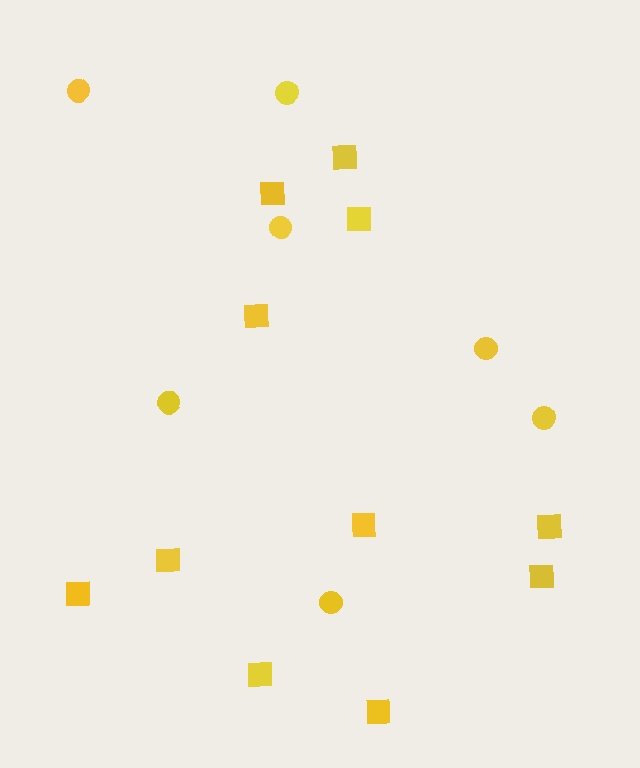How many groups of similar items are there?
There are 2 groups: one group of circles (7) and one group of squares (11).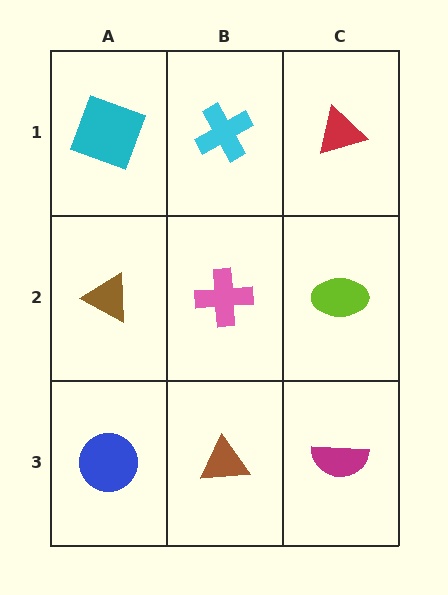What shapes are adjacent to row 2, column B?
A cyan cross (row 1, column B), a brown triangle (row 3, column B), a brown triangle (row 2, column A), a lime ellipse (row 2, column C).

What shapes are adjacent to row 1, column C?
A lime ellipse (row 2, column C), a cyan cross (row 1, column B).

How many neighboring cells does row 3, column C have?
2.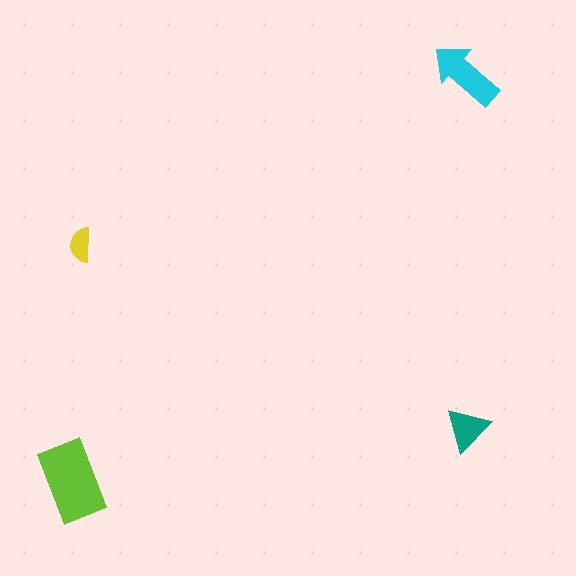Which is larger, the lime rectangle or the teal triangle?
The lime rectangle.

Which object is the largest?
The lime rectangle.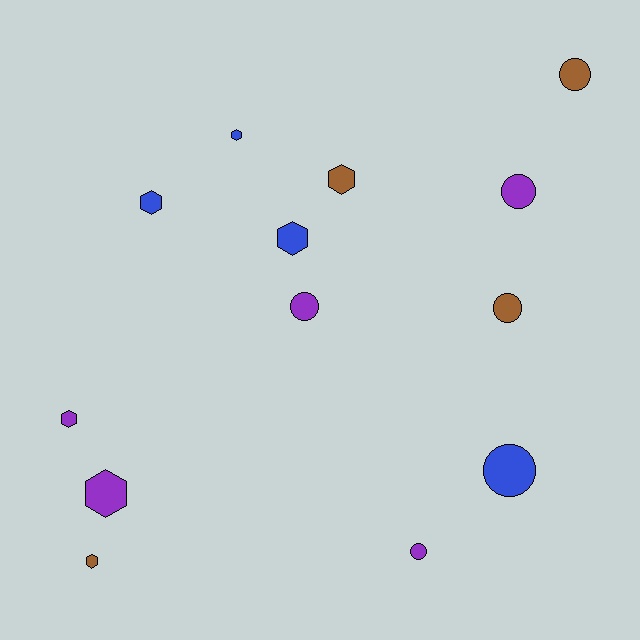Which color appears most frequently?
Purple, with 5 objects.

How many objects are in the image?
There are 13 objects.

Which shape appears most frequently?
Hexagon, with 7 objects.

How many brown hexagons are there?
There are 2 brown hexagons.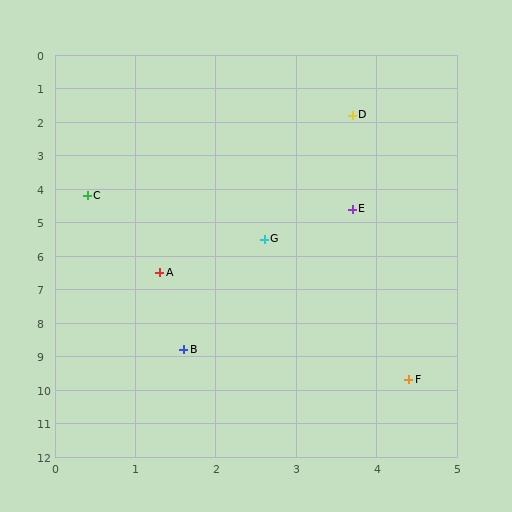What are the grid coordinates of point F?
Point F is at approximately (4.4, 9.7).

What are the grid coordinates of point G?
Point G is at approximately (2.6, 5.5).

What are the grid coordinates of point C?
Point C is at approximately (0.4, 4.2).